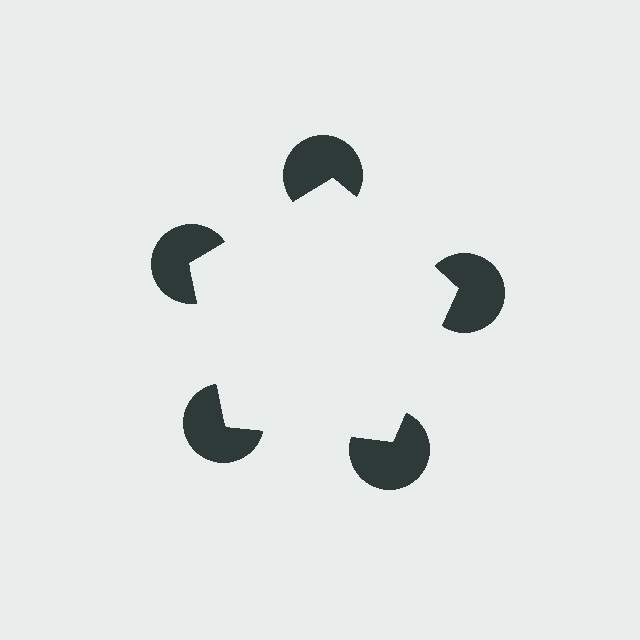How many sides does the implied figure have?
5 sides.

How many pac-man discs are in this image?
There are 5 — one at each vertex of the illusory pentagon.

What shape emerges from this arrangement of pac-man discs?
An illusory pentagon — its edges are inferred from the aligned wedge cuts in the pac-man discs, not physically drawn.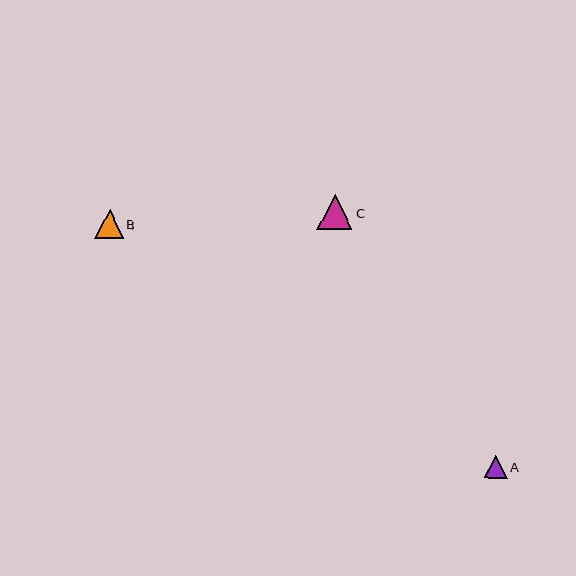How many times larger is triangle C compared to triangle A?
Triangle C is approximately 1.5 times the size of triangle A.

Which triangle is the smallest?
Triangle A is the smallest with a size of approximately 23 pixels.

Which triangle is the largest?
Triangle C is the largest with a size of approximately 35 pixels.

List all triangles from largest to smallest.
From largest to smallest: C, B, A.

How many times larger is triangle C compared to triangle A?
Triangle C is approximately 1.5 times the size of triangle A.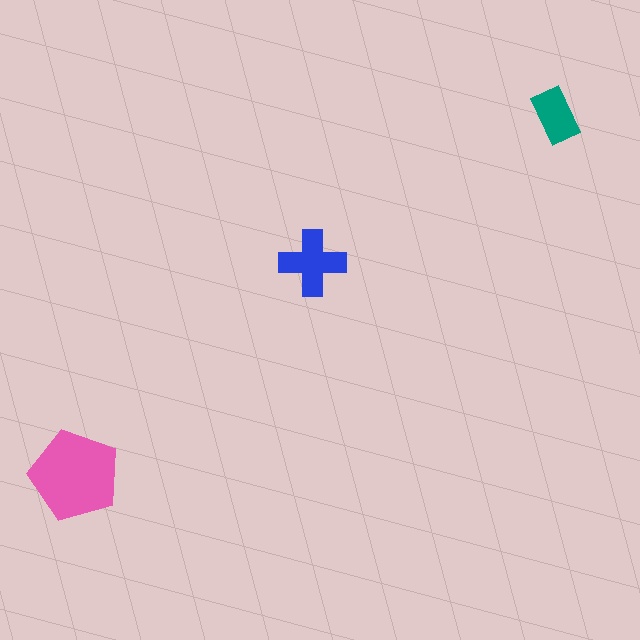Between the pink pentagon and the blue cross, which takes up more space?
The pink pentagon.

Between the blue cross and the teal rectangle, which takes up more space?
The blue cross.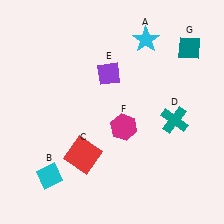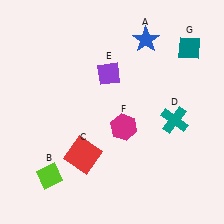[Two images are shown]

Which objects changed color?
A changed from cyan to blue. B changed from cyan to lime.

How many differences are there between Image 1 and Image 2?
There are 2 differences between the two images.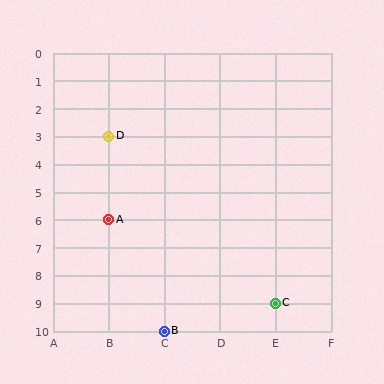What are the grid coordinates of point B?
Point B is at grid coordinates (C, 10).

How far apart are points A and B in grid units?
Points A and B are 1 column and 4 rows apart (about 4.1 grid units diagonally).